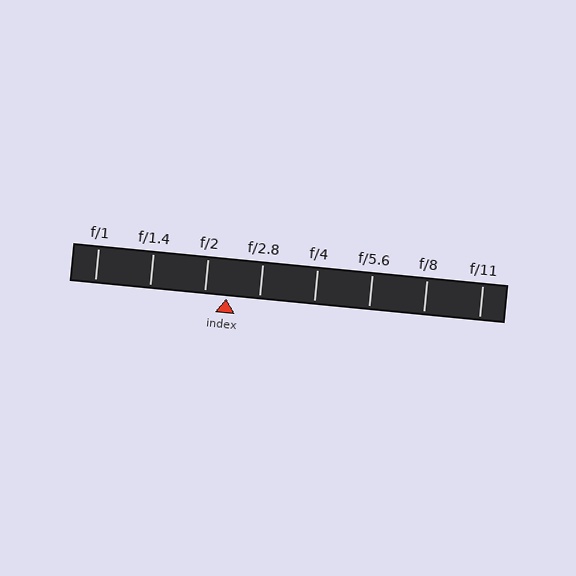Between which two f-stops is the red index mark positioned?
The index mark is between f/2 and f/2.8.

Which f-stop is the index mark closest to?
The index mark is closest to f/2.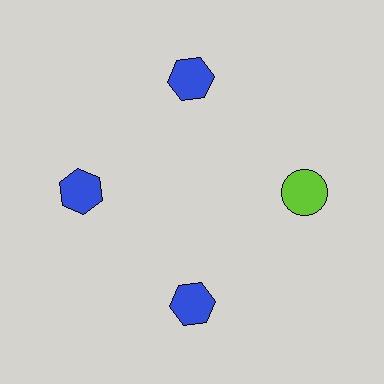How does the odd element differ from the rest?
It differs in both color (lime instead of blue) and shape (circle instead of hexagon).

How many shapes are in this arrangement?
There are 4 shapes arranged in a ring pattern.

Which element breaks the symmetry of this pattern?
The lime circle at roughly the 3 o'clock position breaks the symmetry. All other shapes are blue hexagons.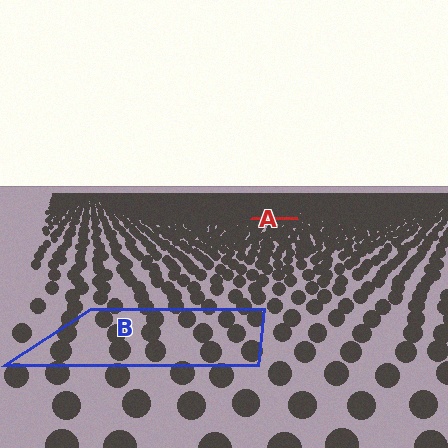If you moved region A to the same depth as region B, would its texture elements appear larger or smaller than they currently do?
They would appear larger. At a closer depth, the same texture elements are projected at a bigger on-screen size.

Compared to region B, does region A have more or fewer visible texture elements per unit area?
Region A has more texture elements per unit area — they are packed more densely because it is farther away.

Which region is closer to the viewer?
Region B is closer. The texture elements there are larger and more spread out.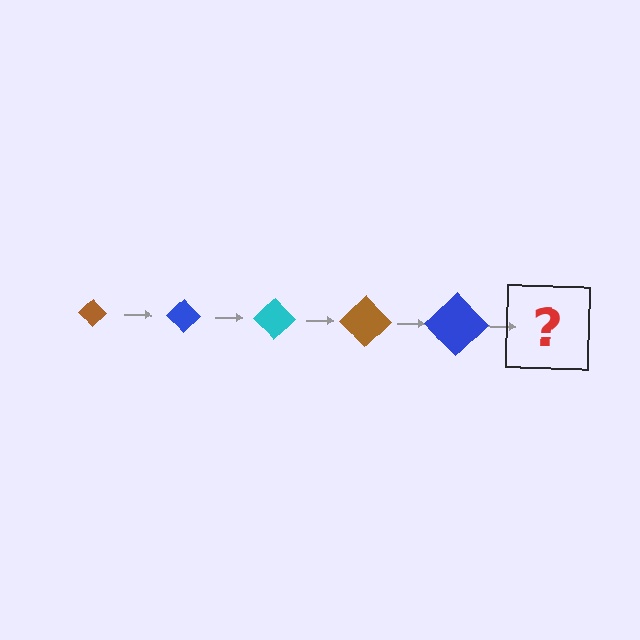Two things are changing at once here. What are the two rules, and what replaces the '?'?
The two rules are that the diamond grows larger each step and the color cycles through brown, blue, and cyan. The '?' should be a cyan diamond, larger than the previous one.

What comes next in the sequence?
The next element should be a cyan diamond, larger than the previous one.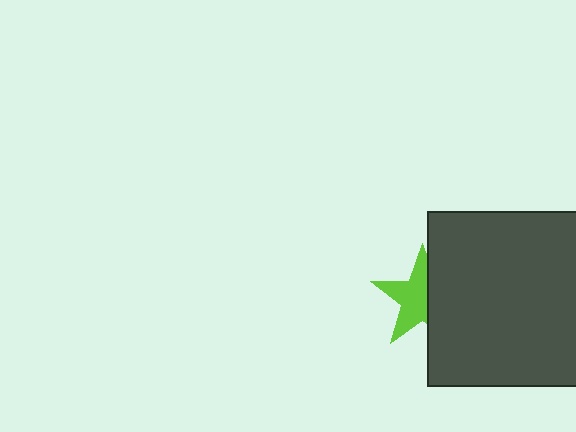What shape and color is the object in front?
The object in front is a dark gray square.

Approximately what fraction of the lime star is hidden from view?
Roughly 40% of the lime star is hidden behind the dark gray square.